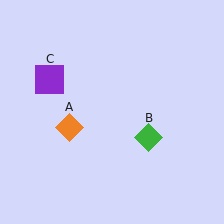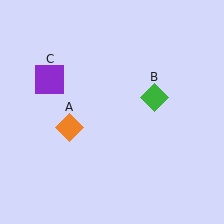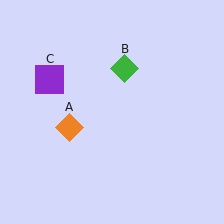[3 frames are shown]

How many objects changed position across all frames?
1 object changed position: green diamond (object B).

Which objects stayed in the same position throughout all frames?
Orange diamond (object A) and purple square (object C) remained stationary.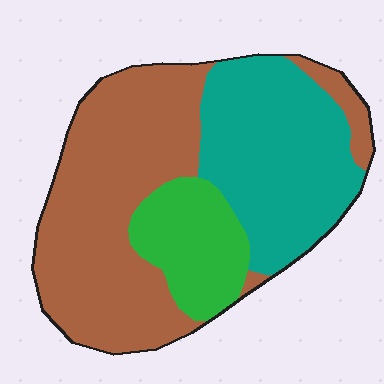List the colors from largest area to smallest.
From largest to smallest: brown, teal, green.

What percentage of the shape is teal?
Teal covers 34% of the shape.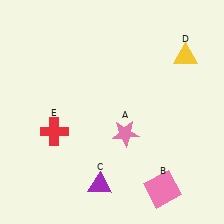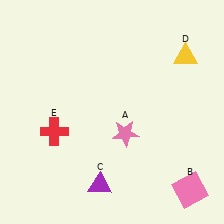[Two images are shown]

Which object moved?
The pink square (B) moved right.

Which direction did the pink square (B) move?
The pink square (B) moved right.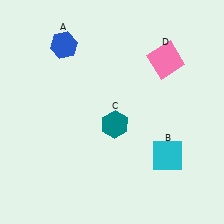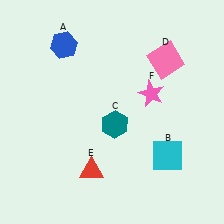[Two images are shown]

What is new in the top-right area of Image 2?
A pink star (F) was added in the top-right area of Image 2.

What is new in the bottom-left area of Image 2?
A red triangle (E) was added in the bottom-left area of Image 2.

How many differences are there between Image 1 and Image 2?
There are 2 differences between the two images.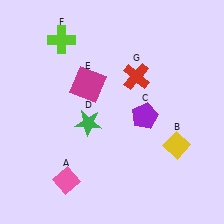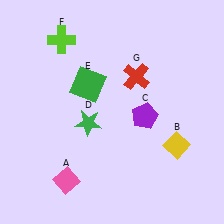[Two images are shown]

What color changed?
The square (E) changed from magenta in Image 1 to green in Image 2.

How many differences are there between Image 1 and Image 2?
There is 1 difference between the two images.